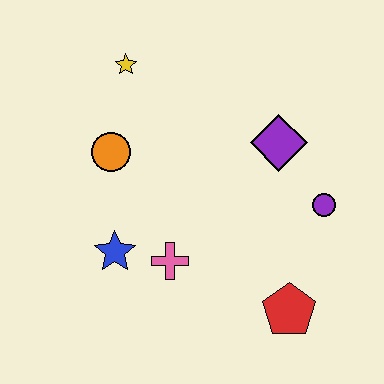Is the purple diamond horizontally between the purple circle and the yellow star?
Yes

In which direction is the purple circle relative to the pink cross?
The purple circle is to the right of the pink cross.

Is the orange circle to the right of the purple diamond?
No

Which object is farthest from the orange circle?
The red pentagon is farthest from the orange circle.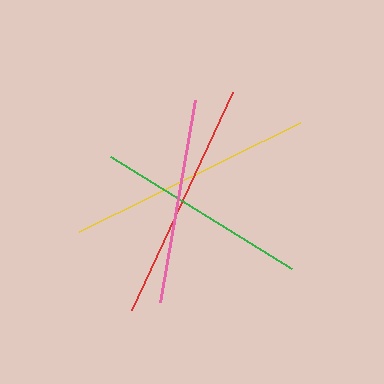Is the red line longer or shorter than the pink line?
The red line is longer than the pink line.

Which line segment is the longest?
The yellow line is the longest at approximately 247 pixels.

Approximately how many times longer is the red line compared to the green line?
The red line is approximately 1.1 times the length of the green line.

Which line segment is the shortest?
The pink line is the shortest at approximately 205 pixels.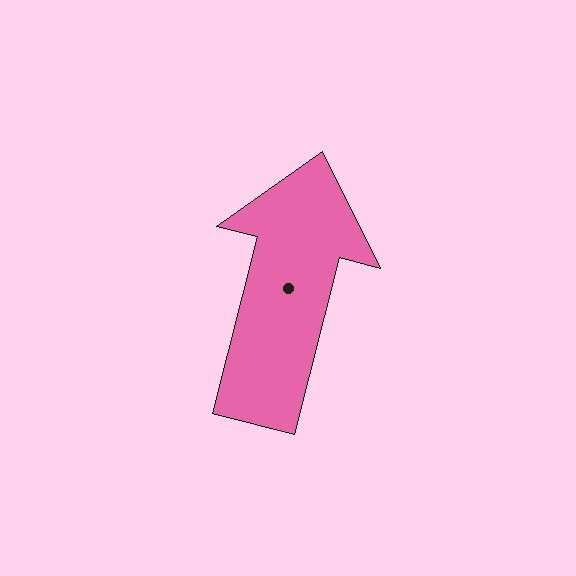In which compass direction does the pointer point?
North.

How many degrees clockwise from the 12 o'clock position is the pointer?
Approximately 14 degrees.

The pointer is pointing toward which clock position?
Roughly 12 o'clock.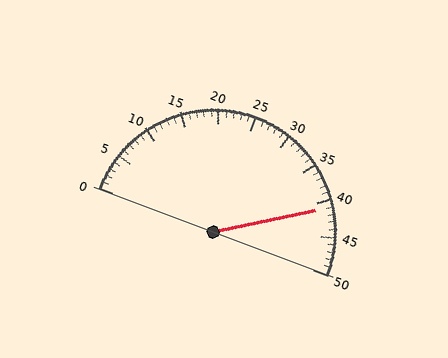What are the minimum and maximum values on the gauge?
The gauge ranges from 0 to 50.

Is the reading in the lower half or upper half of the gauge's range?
The reading is in the upper half of the range (0 to 50).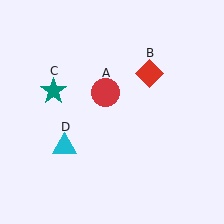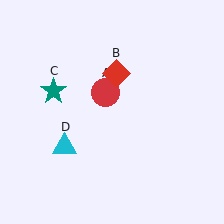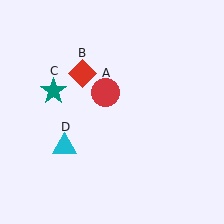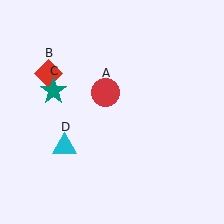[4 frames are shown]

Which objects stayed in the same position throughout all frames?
Red circle (object A) and teal star (object C) and cyan triangle (object D) remained stationary.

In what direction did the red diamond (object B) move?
The red diamond (object B) moved left.